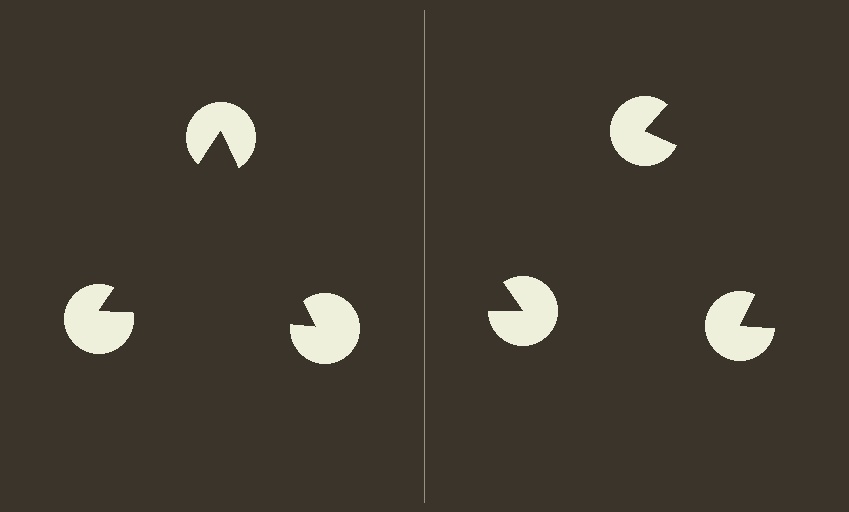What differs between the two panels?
The pac-man discs are positioned identically on both sides; only the wedge orientations differ. On the left they align to a triangle; on the right they are misaligned.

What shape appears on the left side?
An illusory triangle.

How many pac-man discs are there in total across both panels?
6 — 3 on each side.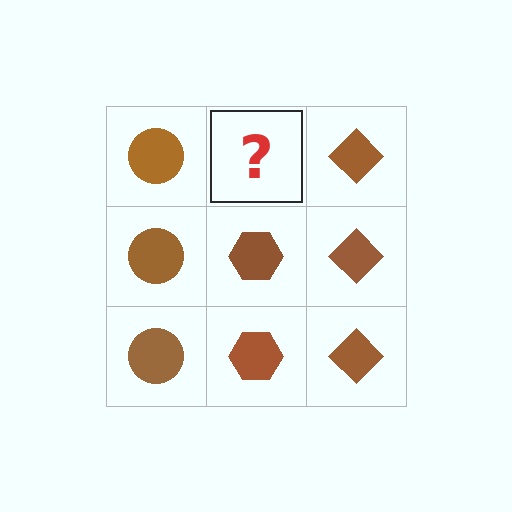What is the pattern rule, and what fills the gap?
The rule is that each column has a consistent shape. The gap should be filled with a brown hexagon.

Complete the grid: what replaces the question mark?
The question mark should be replaced with a brown hexagon.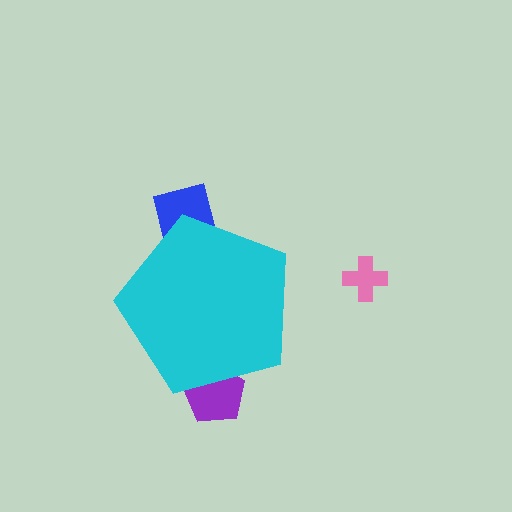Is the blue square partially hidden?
Yes, the blue square is partially hidden behind the cyan pentagon.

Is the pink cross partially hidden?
No, the pink cross is fully visible.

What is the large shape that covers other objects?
A cyan pentagon.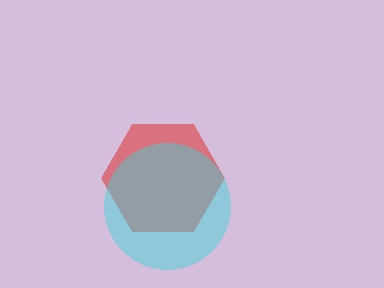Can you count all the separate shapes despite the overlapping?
Yes, there are 2 separate shapes.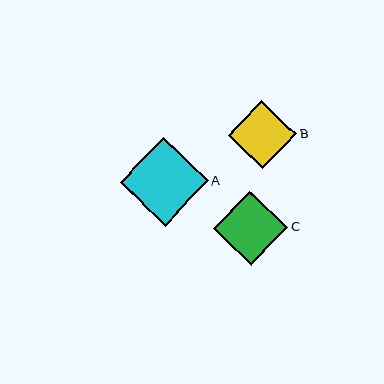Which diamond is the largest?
Diamond A is the largest with a size of approximately 88 pixels.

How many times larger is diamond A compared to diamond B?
Diamond A is approximately 1.3 times the size of diamond B.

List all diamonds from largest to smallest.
From largest to smallest: A, C, B.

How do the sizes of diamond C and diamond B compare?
Diamond C and diamond B are approximately the same size.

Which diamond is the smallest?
Diamond B is the smallest with a size of approximately 68 pixels.